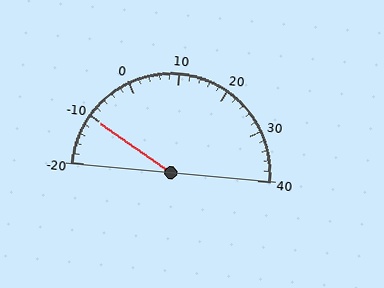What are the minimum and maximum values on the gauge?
The gauge ranges from -20 to 40.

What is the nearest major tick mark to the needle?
The nearest major tick mark is -10.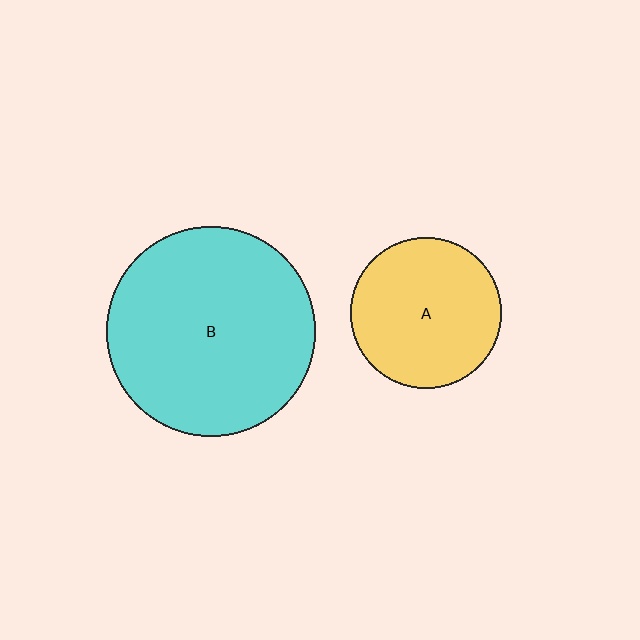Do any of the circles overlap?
No, none of the circles overlap.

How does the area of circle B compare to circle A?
Approximately 1.9 times.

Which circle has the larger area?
Circle B (cyan).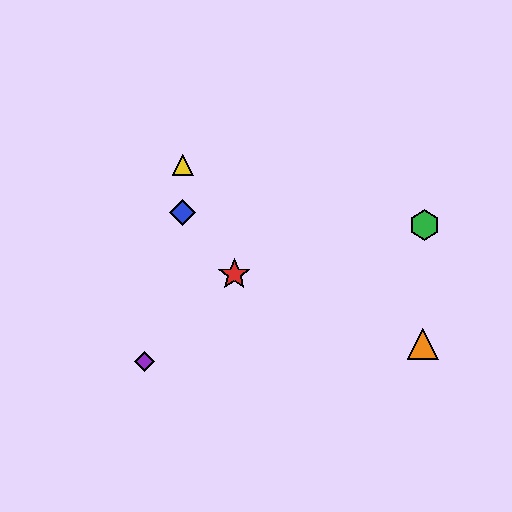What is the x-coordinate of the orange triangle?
The orange triangle is at x≈423.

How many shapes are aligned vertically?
2 shapes (the blue diamond, the yellow triangle) are aligned vertically.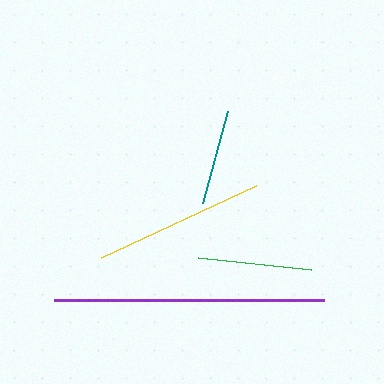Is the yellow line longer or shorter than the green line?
The yellow line is longer than the green line.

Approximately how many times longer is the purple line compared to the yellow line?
The purple line is approximately 1.6 times the length of the yellow line.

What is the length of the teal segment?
The teal segment is approximately 96 pixels long.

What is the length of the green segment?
The green segment is approximately 113 pixels long.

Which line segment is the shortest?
The teal line is the shortest at approximately 96 pixels.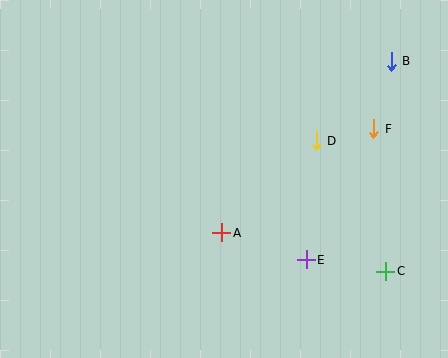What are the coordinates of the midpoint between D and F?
The midpoint between D and F is at (345, 135).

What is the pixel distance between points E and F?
The distance between E and F is 147 pixels.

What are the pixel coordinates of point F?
Point F is at (374, 129).